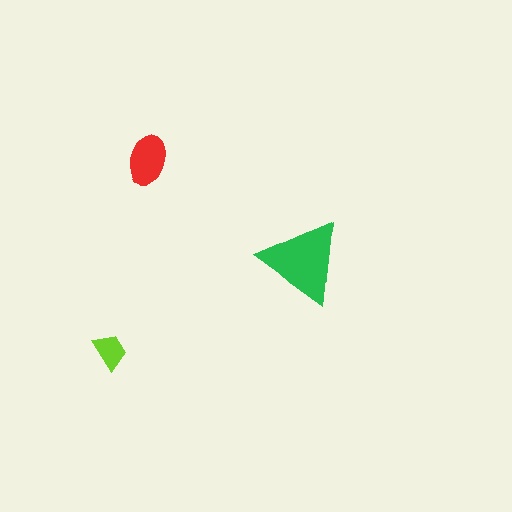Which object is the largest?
The green triangle.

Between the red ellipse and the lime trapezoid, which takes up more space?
The red ellipse.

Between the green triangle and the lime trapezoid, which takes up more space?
The green triangle.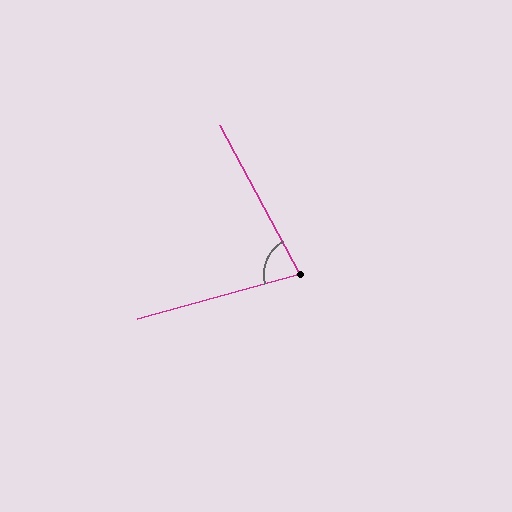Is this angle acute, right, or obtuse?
It is acute.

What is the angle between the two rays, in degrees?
Approximately 77 degrees.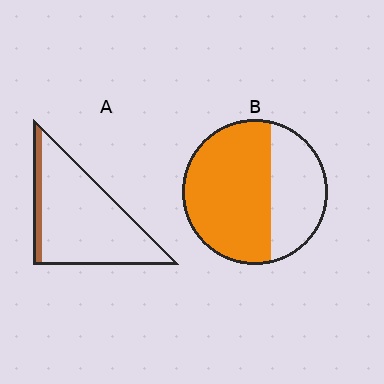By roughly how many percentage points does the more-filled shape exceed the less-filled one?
By roughly 50 percentage points (B over A).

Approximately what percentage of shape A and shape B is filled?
A is approximately 10% and B is approximately 65%.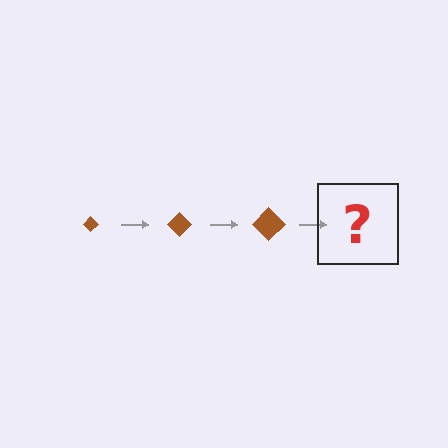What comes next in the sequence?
The next element should be a brown diamond, larger than the previous one.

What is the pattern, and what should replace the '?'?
The pattern is that the diamond gets progressively larger each step. The '?' should be a brown diamond, larger than the previous one.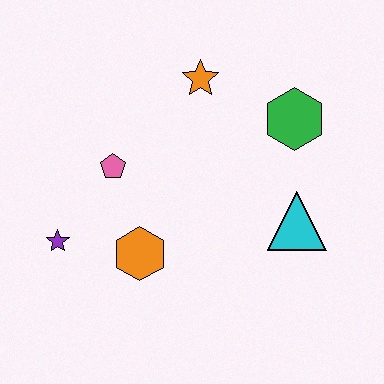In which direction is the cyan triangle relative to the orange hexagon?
The cyan triangle is to the right of the orange hexagon.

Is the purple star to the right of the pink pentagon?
No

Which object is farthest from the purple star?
The green hexagon is farthest from the purple star.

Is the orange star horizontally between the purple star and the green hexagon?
Yes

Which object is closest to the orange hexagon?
The purple star is closest to the orange hexagon.